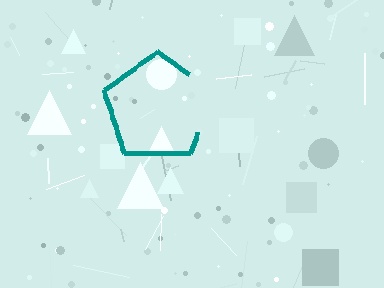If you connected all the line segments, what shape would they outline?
They would outline a pentagon.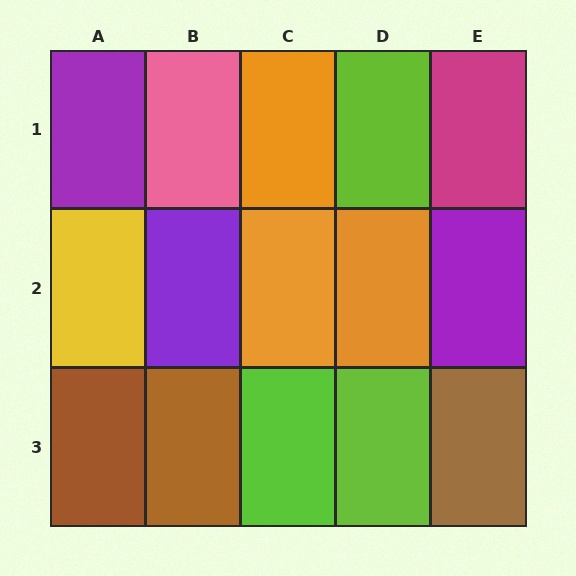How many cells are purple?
3 cells are purple.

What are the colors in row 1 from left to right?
Purple, pink, orange, lime, magenta.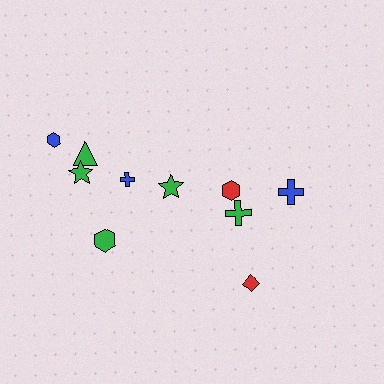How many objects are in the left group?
There are 6 objects.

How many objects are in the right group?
There are 4 objects.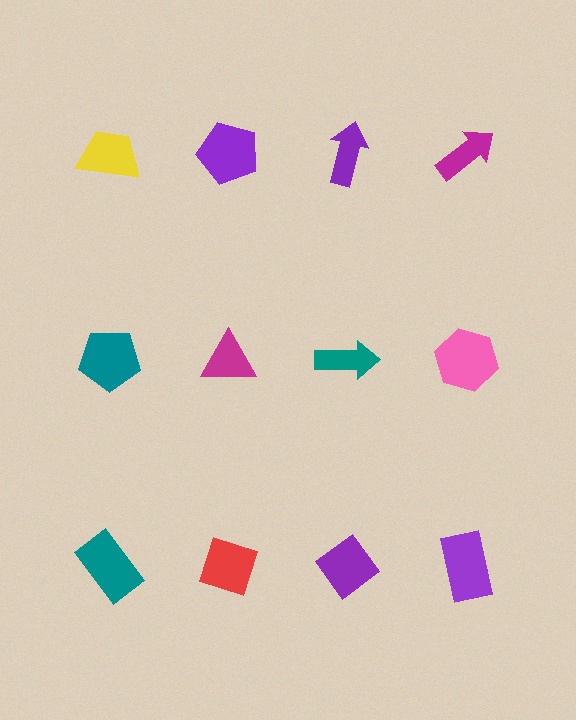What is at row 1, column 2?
A purple pentagon.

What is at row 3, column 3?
A purple diamond.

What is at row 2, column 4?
A pink hexagon.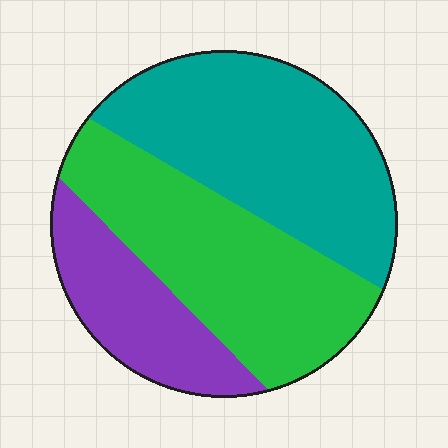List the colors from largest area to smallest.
From largest to smallest: teal, green, purple.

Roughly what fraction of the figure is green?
Green takes up about three eighths (3/8) of the figure.